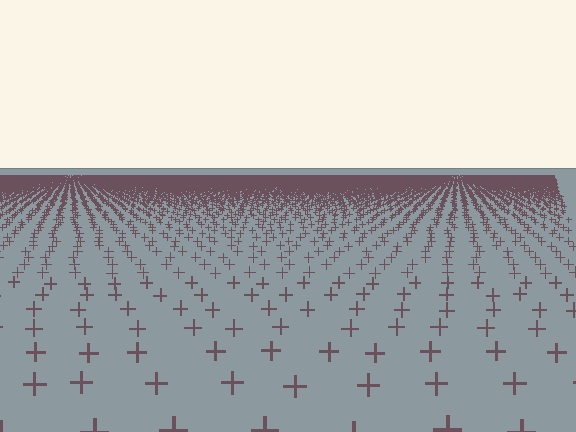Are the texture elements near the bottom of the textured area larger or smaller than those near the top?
Larger. Near the bottom, elements are closer to the viewer and appear at a bigger on-screen size.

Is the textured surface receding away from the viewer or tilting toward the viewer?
The surface is receding away from the viewer. Texture elements get smaller and denser toward the top.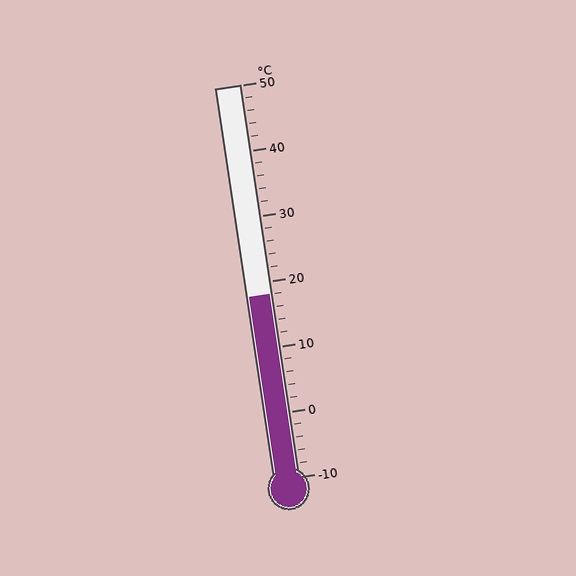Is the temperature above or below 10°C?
The temperature is above 10°C.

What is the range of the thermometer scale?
The thermometer scale ranges from -10°C to 50°C.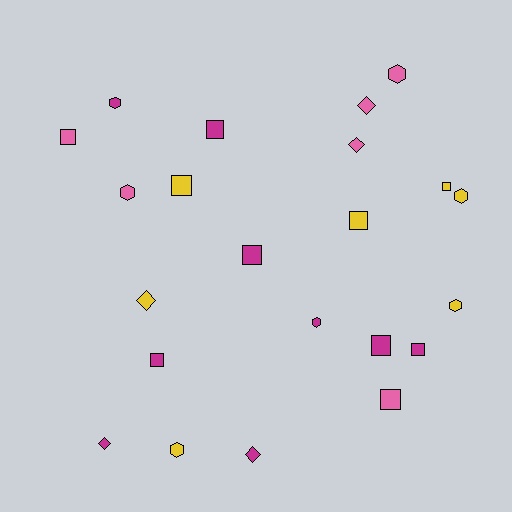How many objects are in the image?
There are 22 objects.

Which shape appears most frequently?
Square, with 10 objects.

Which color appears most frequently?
Magenta, with 9 objects.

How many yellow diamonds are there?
There is 1 yellow diamond.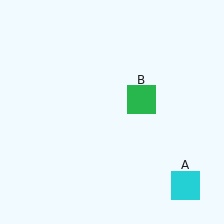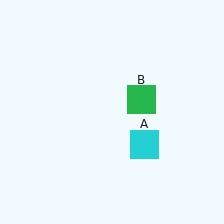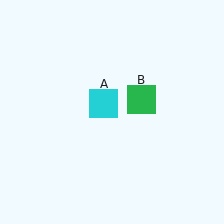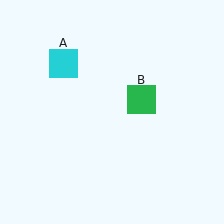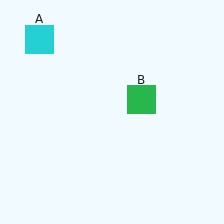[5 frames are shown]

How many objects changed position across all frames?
1 object changed position: cyan square (object A).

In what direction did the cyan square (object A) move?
The cyan square (object A) moved up and to the left.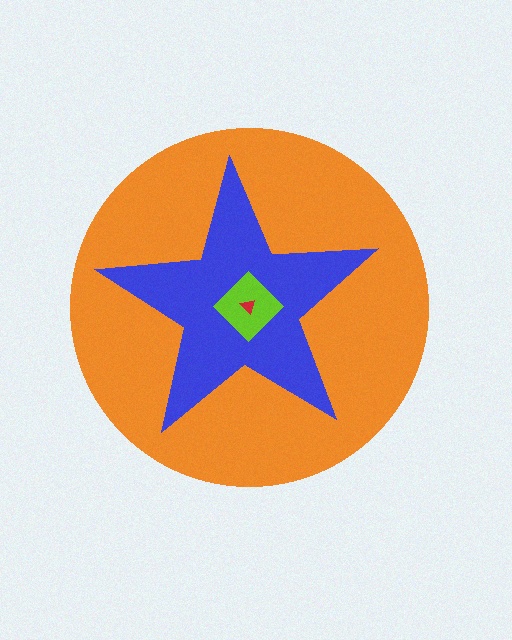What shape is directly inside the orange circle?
The blue star.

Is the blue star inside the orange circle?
Yes.